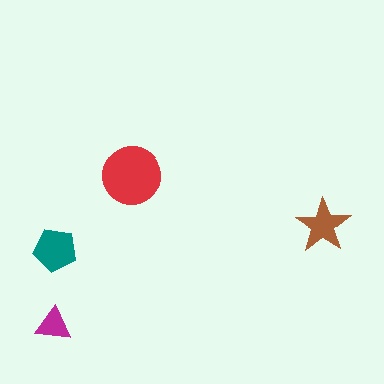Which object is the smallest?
The magenta triangle.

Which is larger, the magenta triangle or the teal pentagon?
The teal pentagon.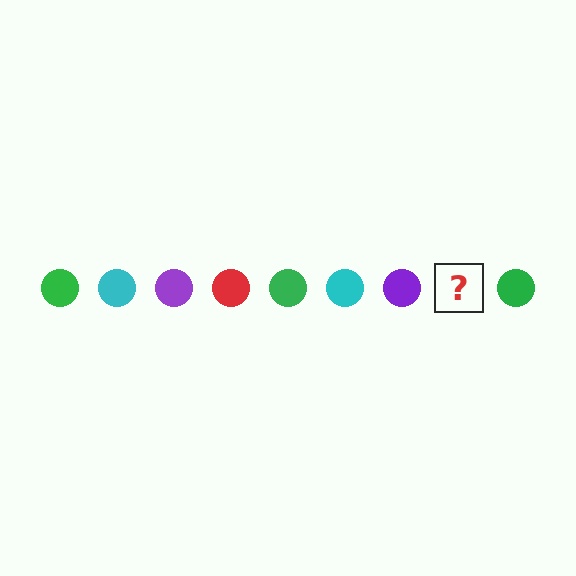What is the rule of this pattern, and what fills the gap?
The rule is that the pattern cycles through green, cyan, purple, red circles. The gap should be filled with a red circle.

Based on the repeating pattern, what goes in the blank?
The blank should be a red circle.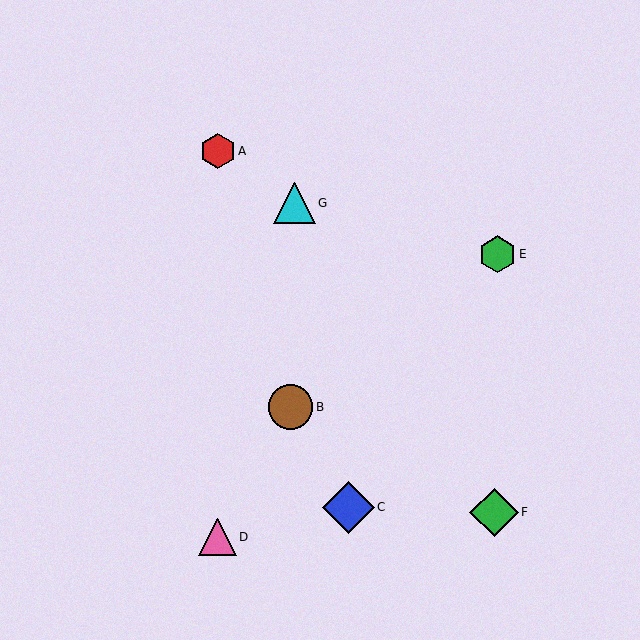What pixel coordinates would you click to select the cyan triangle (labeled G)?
Click at (294, 203) to select the cyan triangle G.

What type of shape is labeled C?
Shape C is a blue diamond.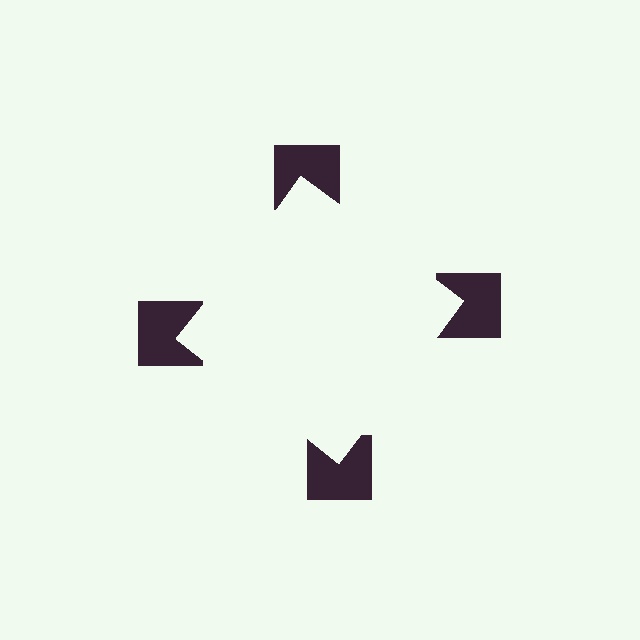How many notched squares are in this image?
There are 4 — one at each vertex of the illusory square.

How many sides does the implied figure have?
4 sides.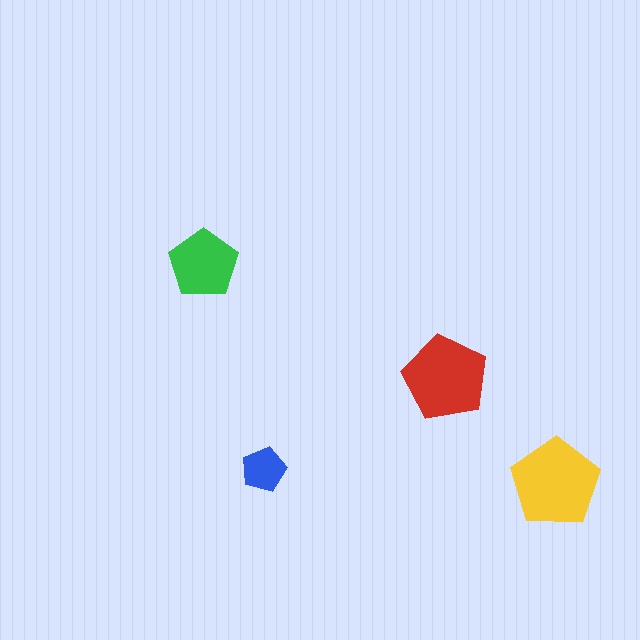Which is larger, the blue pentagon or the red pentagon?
The red one.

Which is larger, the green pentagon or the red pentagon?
The red one.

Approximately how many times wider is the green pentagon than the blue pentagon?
About 1.5 times wider.